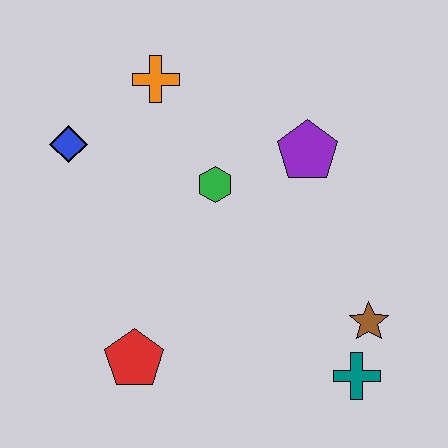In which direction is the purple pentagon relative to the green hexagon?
The purple pentagon is to the right of the green hexagon.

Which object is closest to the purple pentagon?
The green hexagon is closest to the purple pentagon.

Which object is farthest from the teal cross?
The blue diamond is farthest from the teal cross.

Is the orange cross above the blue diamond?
Yes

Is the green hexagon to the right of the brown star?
No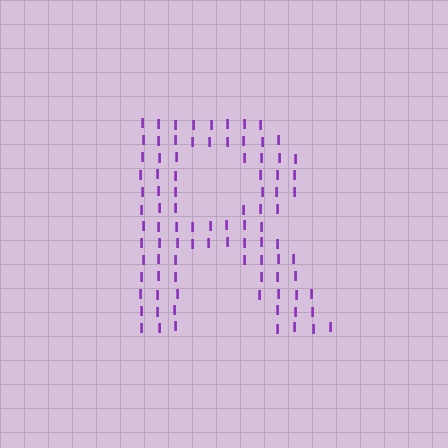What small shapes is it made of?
It is made of small letter I's.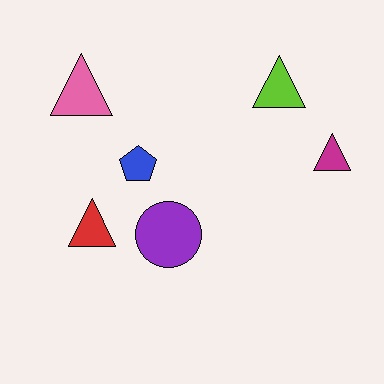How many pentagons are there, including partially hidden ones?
There is 1 pentagon.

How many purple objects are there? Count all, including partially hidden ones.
There is 1 purple object.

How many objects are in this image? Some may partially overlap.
There are 6 objects.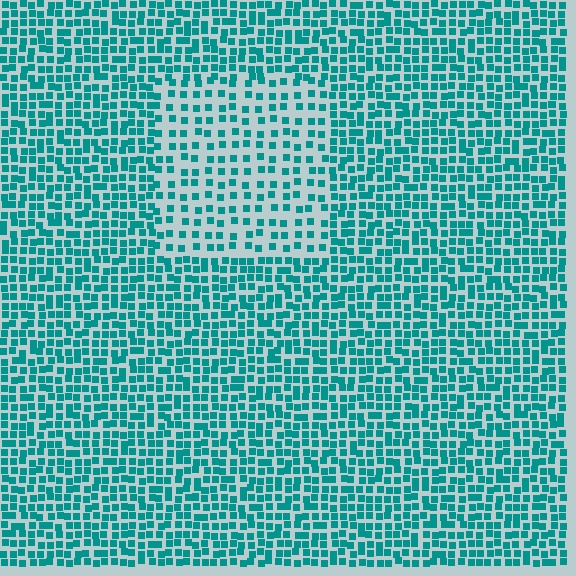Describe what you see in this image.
The image contains small teal elements arranged at two different densities. A rectangle-shaped region is visible where the elements are less densely packed than the surrounding area.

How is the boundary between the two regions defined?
The boundary is defined by a change in element density (approximately 1.9x ratio). All elements are the same color, size, and shape.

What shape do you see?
I see a rectangle.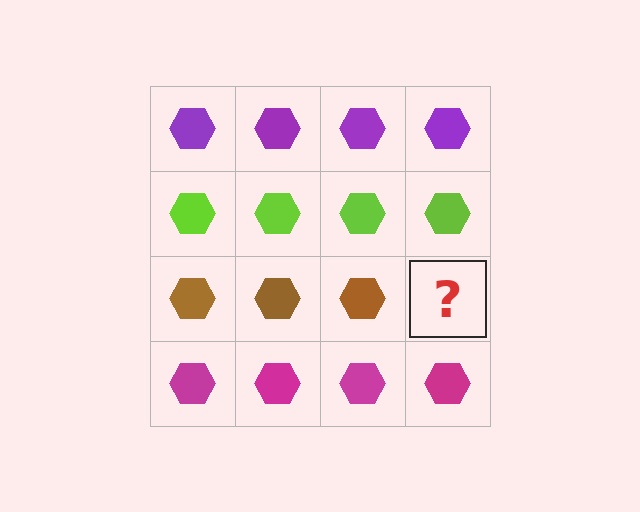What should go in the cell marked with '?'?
The missing cell should contain a brown hexagon.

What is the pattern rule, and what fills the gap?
The rule is that each row has a consistent color. The gap should be filled with a brown hexagon.